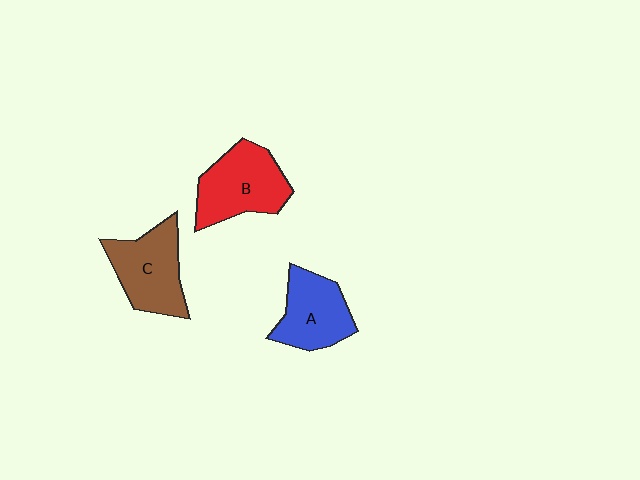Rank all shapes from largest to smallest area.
From largest to smallest: B (red), C (brown), A (blue).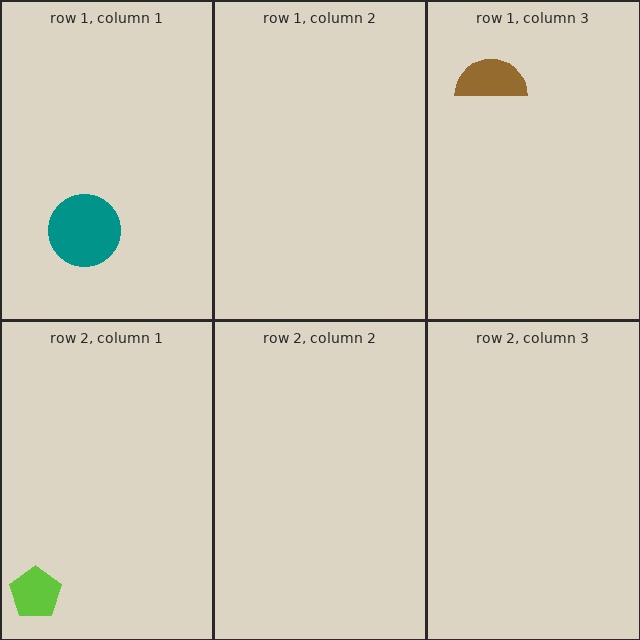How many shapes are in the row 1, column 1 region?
1.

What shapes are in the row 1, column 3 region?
The brown semicircle.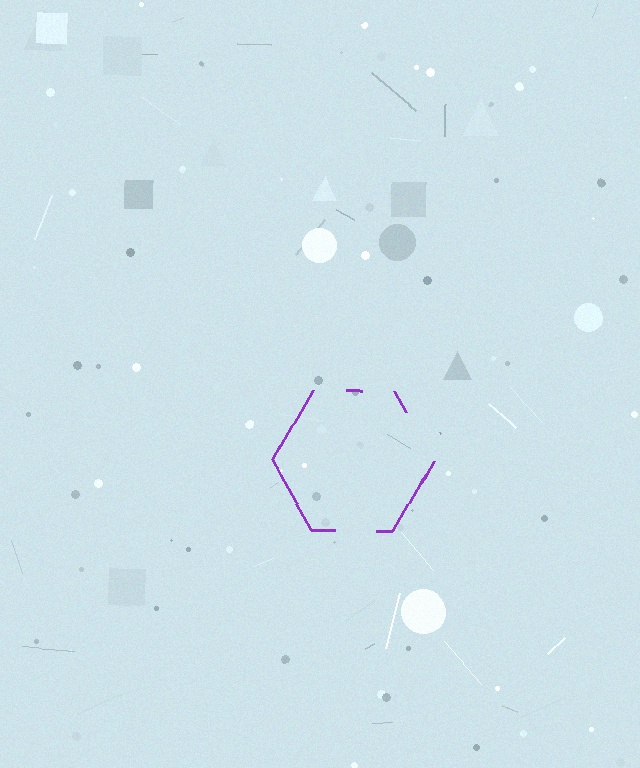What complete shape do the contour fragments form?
The contour fragments form a hexagon.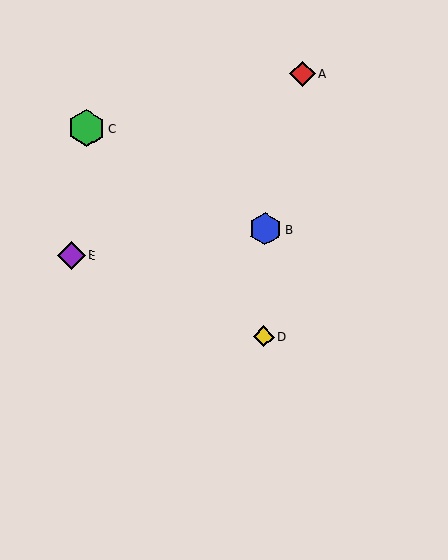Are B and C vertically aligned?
No, B is at x≈265 and C is at x≈86.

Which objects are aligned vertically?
Objects B, D are aligned vertically.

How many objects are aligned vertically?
2 objects (B, D) are aligned vertically.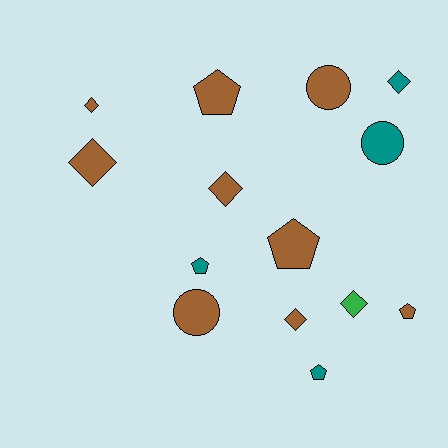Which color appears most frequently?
Brown, with 9 objects.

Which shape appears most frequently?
Diamond, with 6 objects.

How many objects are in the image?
There are 14 objects.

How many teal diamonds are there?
There is 1 teal diamond.